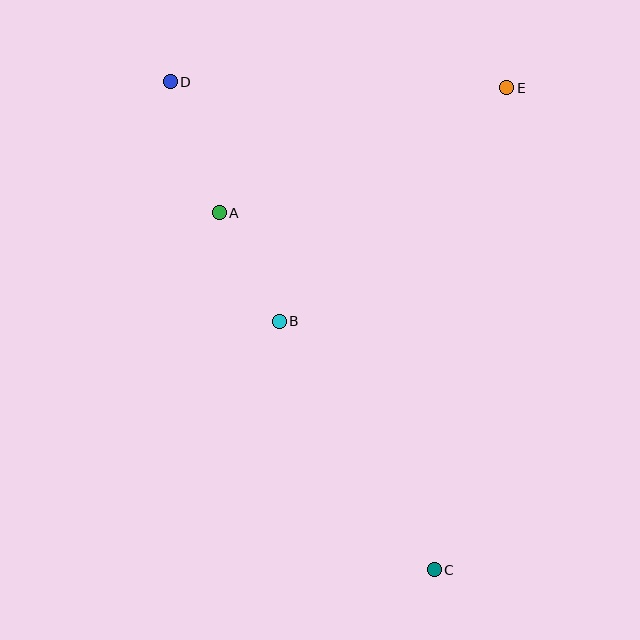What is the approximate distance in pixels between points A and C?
The distance between A and C is approximately 417 pixels.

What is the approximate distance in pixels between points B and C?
The distance between B and C is approximately 293 pixels.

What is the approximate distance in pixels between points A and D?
The distance between A and D is approximately 140 pixels.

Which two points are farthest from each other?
Points C and D are farthest from each other.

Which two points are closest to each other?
Points A and B are closest to each other.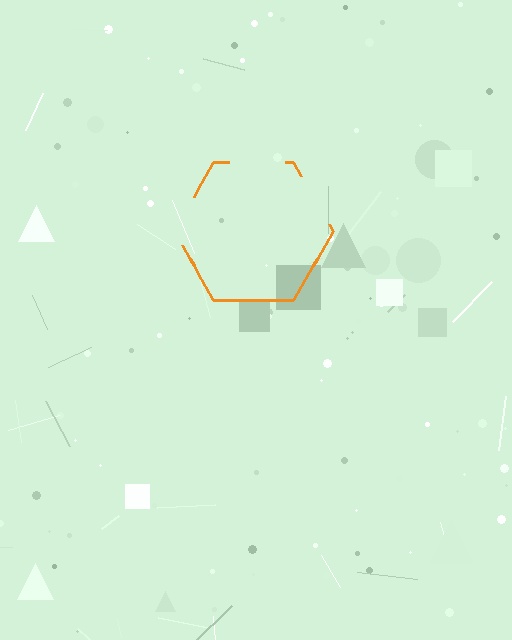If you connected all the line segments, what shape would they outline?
They would outline a hexagon.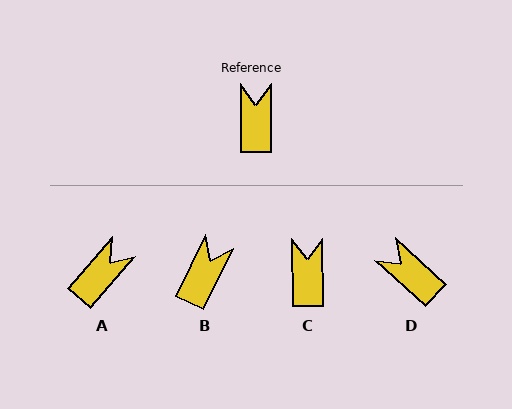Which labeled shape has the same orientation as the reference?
C.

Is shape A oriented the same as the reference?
No, it is off by about 42 degrees.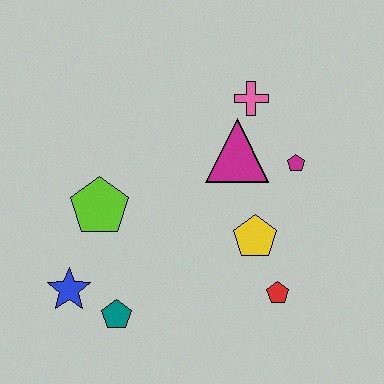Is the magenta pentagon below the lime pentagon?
No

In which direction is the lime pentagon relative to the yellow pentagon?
The lime pentagon is to the left of the yellow pentagon.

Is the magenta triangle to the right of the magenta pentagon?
No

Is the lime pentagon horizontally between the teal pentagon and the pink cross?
No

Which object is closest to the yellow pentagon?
The red pentagon is closest to the yellow pentagon.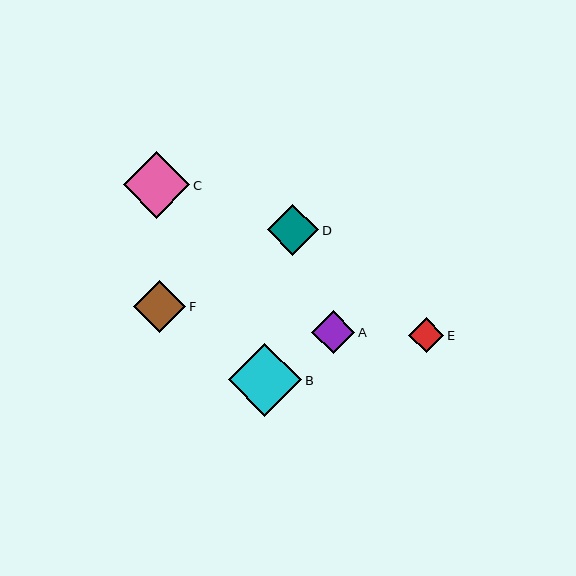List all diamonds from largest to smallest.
From largest to smallest: B, C, F, D, A, E.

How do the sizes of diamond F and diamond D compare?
Diamond F and diamond D are approximately the same size.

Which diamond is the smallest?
Diamond E is the smallest with a size of approximately 35 pixels.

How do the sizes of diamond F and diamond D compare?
Diamond F and diamond D are approximately the same size.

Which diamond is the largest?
Diamond B is the largest with a size of approximately 73 pixels.